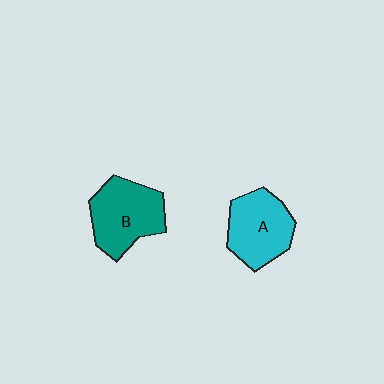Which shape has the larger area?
Shape B (teal).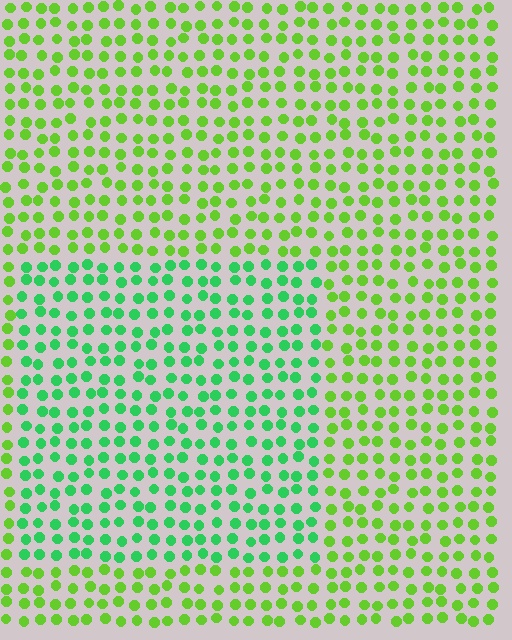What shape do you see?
I see a rectangle.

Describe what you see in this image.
The image is filled with small lime elements in a uniform arrangement. A rectangle-shaped region is visible where the elements are tinted to a slightly different hue, forming a subtle color boundary.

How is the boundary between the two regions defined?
The boundary is defined purely by a slight shift in hue (about 39 degrees). Spacing, size, and orientation are identical on both sides.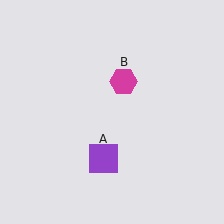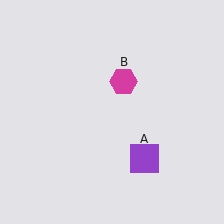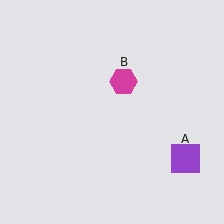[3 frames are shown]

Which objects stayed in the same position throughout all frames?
Magenta hexagon (object B) remained stationary.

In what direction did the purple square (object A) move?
The purple square (object A) moved right.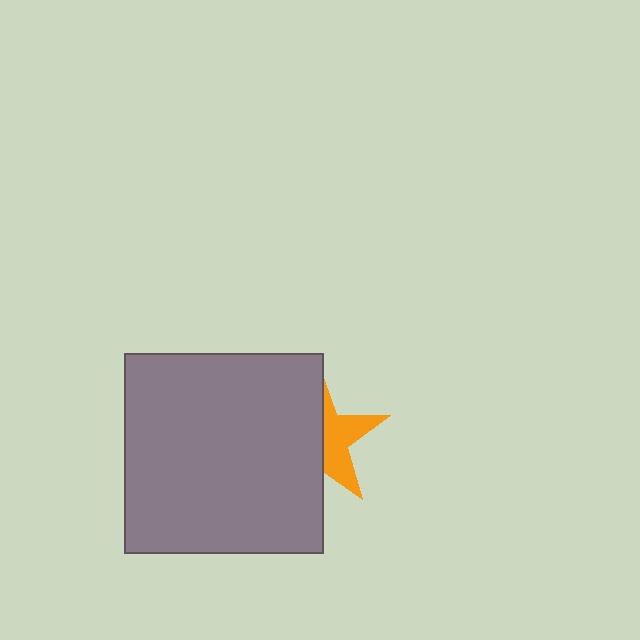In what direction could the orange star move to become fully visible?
The orange star could move right. That would shift it out from behind the gray square entirely.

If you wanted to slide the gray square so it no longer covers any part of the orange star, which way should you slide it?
Slide it left — that is the most direct way to separate the two shapes.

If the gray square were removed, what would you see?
You would see the complete orange star.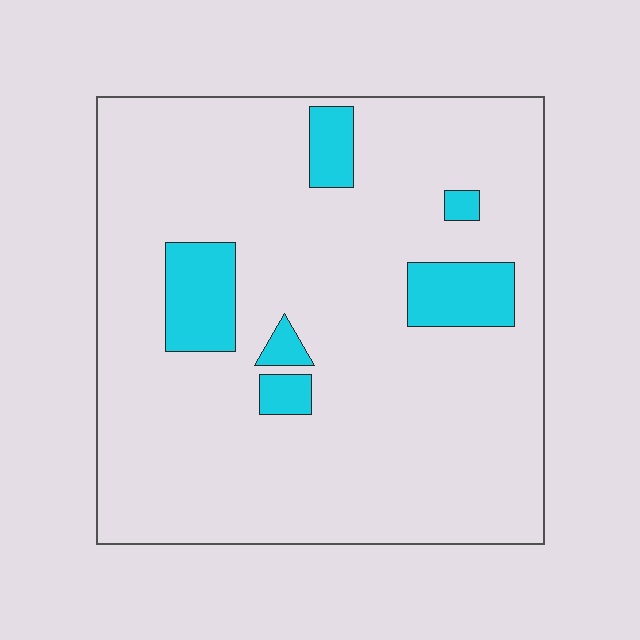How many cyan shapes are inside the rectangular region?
6.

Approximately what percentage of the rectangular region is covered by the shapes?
Approximately 10%.